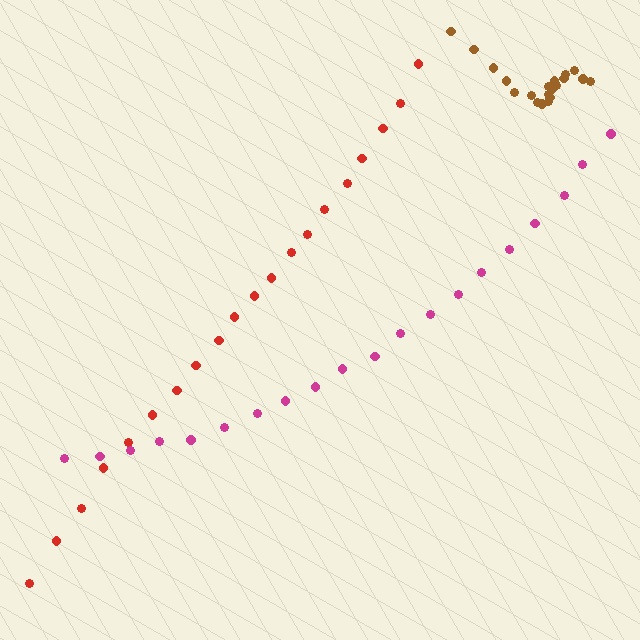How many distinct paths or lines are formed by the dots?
There are 3 distinct paths.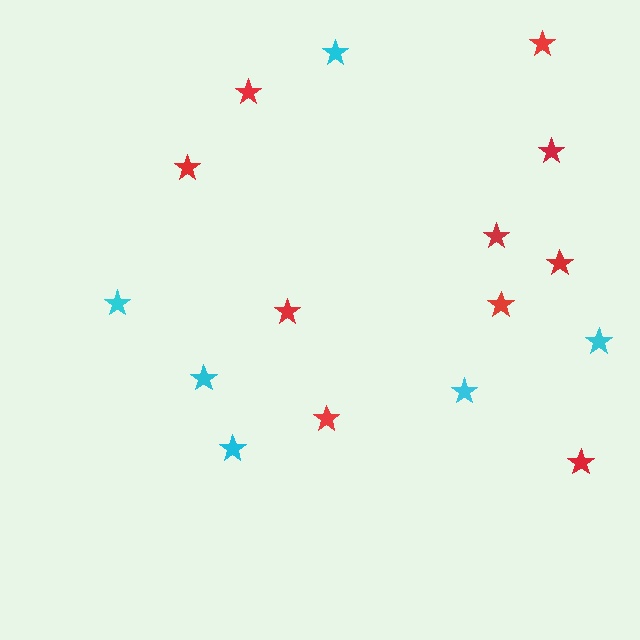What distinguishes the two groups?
There are 2 groups: one group of cyan stars (6) and one group of red stars (10).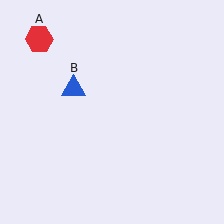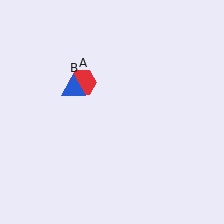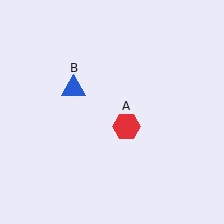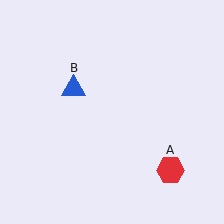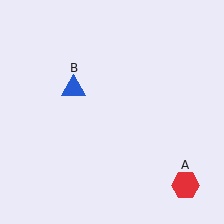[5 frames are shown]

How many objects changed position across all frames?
1 object changed position: red hexagon (object A).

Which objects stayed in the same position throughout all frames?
Blue triangle (object B) remained stationary.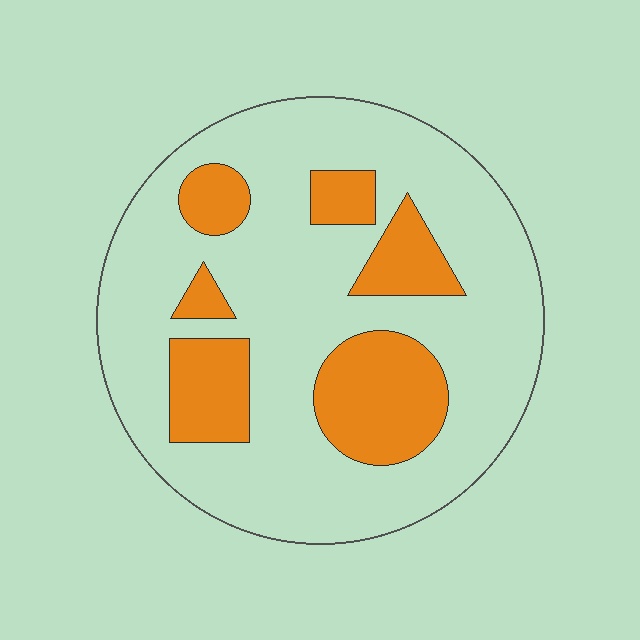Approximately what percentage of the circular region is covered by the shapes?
Approximately 25%.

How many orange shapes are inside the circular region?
6.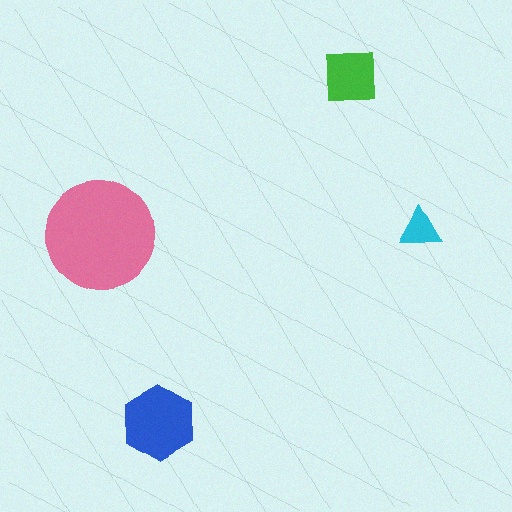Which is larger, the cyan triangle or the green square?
The green square.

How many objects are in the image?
There are 4 objects in the image.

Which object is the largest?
The pink circle.